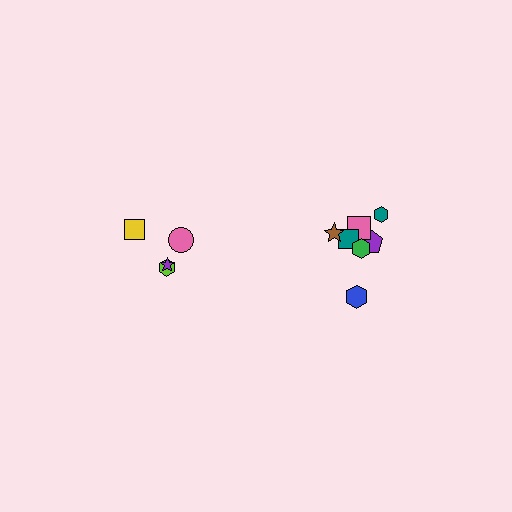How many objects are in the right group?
There are 7 objects.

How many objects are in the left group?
There are 4 objects.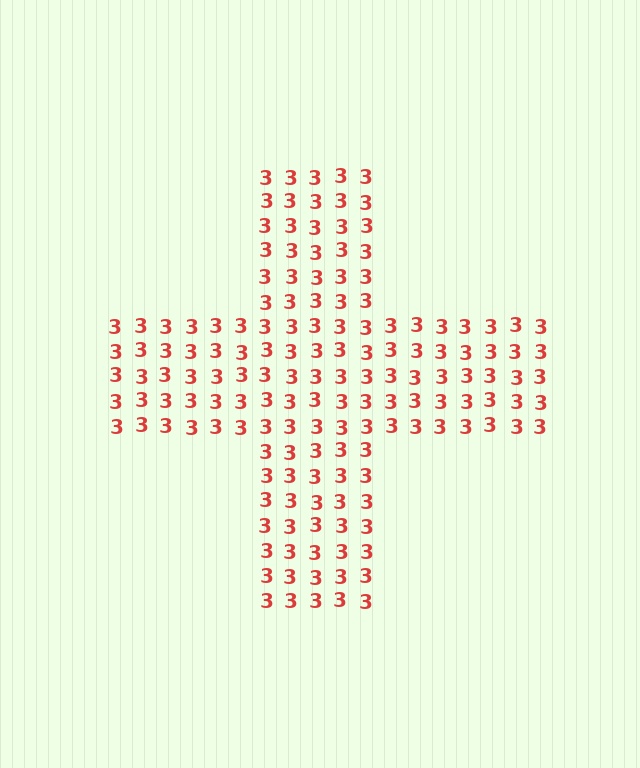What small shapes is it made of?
It is made of small digit 3's.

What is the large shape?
The large shape is a cross.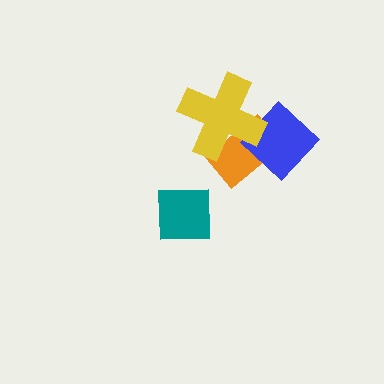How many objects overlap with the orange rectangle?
2 objects overlap with the orange rectangle.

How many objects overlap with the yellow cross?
2 objects overlap with the yellow cross.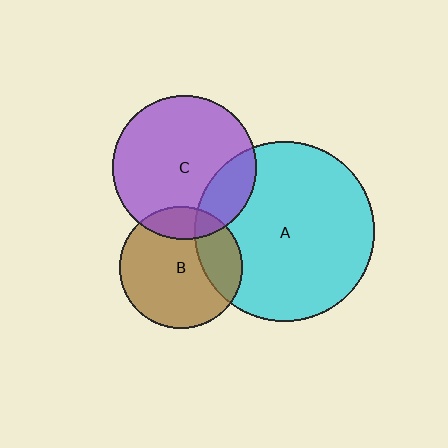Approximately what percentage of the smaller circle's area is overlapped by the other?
Approximately 20%.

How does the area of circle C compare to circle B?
Approximately 1.4 times.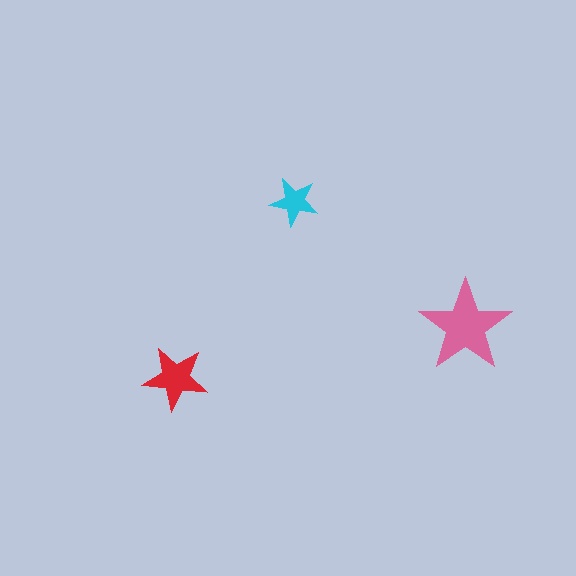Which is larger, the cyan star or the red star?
The red one.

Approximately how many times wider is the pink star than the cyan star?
About 2 times wider.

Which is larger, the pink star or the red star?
The pink one.